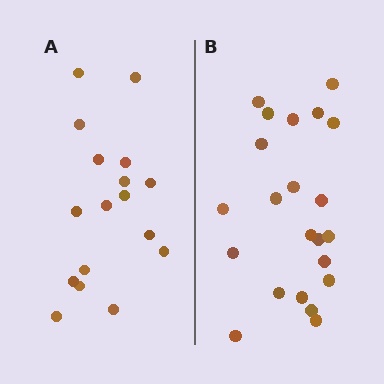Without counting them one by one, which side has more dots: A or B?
Region B (the right region) has more dots.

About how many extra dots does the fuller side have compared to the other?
Region B has about 5 more dots than region A.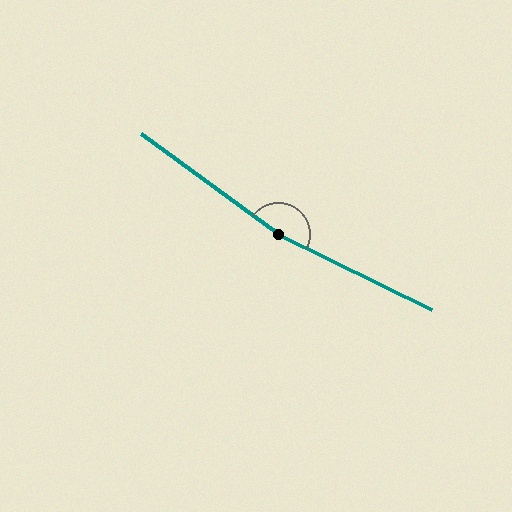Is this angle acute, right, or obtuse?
It is obtuse.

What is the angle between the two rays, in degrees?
Approximately 170 degrees.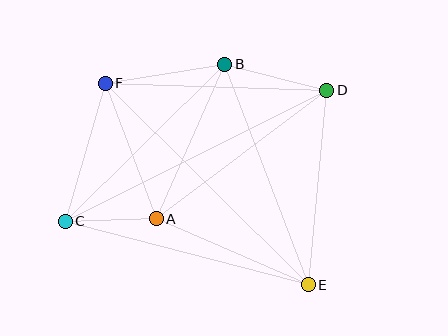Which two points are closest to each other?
Points A and C are closest to each other.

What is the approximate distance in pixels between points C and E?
The distance between C and E is approximately 251 pixels.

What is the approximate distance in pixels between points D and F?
The distance between D and F is approximately 222 pixels.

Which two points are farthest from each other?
Points C and D are farthest from each other.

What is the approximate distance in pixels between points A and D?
The distance between A and D is approximately 213 pixels.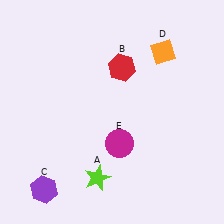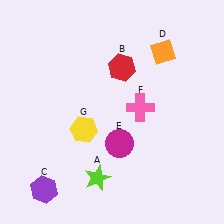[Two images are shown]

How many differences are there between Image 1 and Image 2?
There are 2 differences between the two images.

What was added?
A pink cross (F), a yellow hexagon (G) were added in Image 2.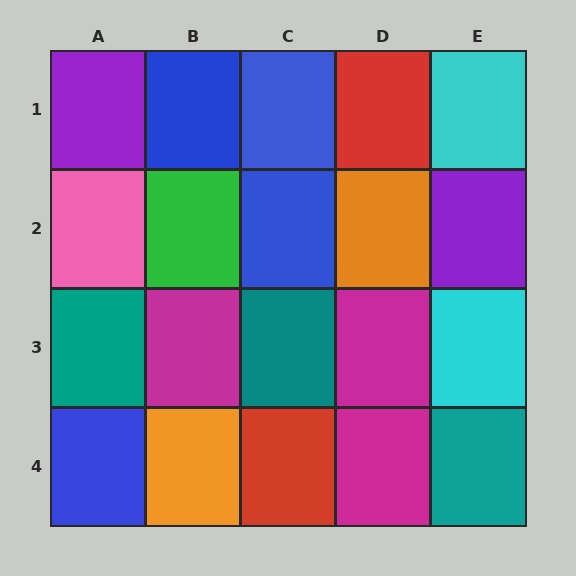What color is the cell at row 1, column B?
Blue.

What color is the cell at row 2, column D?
Orange.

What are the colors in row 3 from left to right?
Teal, magenta, teal, magenta, cyan.